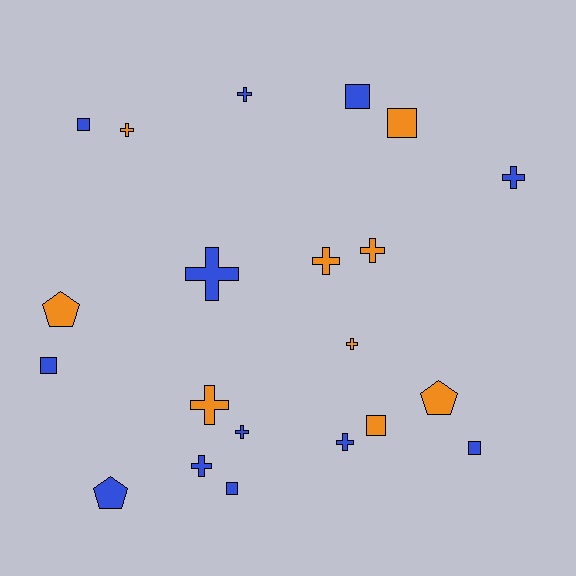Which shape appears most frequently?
Cross, with 11 objects.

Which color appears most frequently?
Blue, with 12 objects.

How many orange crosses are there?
There are 5 orange crosses.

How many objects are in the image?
There are 21 objects.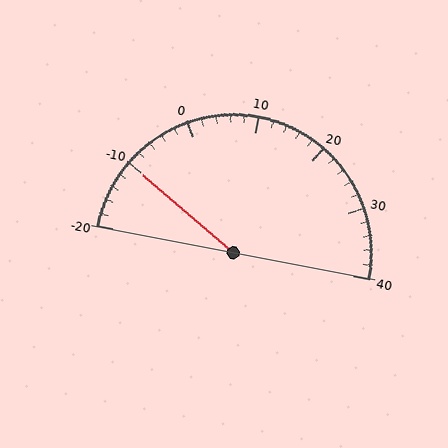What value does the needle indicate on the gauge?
The needle indicates approximately -10.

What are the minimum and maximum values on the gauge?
The gauge ranges from -20 to 40.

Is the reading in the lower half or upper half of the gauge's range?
The reading is in the lower half of the range (-20 to 40).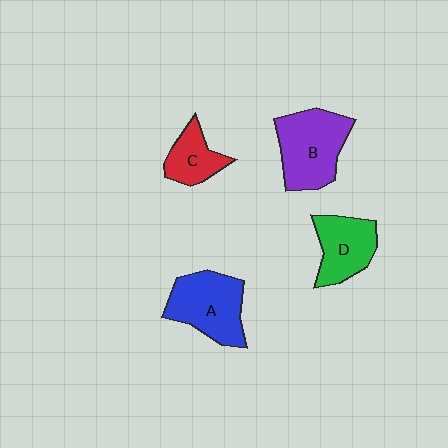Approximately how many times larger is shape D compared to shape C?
Approximately 1.4 times.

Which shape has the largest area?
Shape B (purple).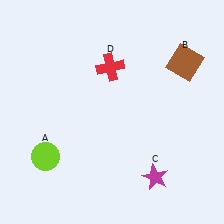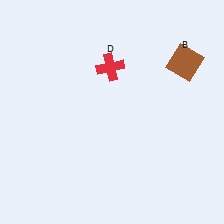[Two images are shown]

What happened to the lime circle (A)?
The lime circle (A) was removed in Image 2. It was in the bottom-left area of Image 1.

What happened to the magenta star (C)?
The magenta star (C) was removed in Image 2. It was in the bottom-right area of Image 1.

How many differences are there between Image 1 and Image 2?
There are 2 differences between the two images.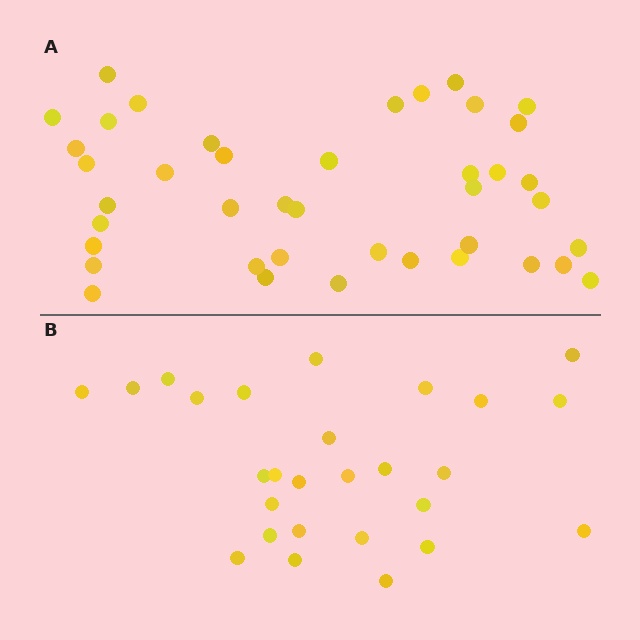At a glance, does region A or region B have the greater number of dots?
Region A (the top region) has more dots.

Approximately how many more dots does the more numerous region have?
Region A has approximately 15 more dots than region B.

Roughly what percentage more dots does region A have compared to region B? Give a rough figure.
About 50% more.